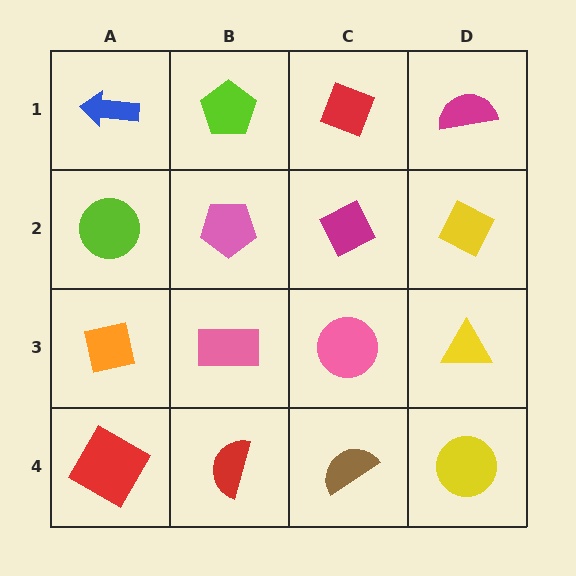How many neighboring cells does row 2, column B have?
4.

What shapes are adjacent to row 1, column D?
A yellow diamond (row 2, column D), a red diamond (row 1, column C).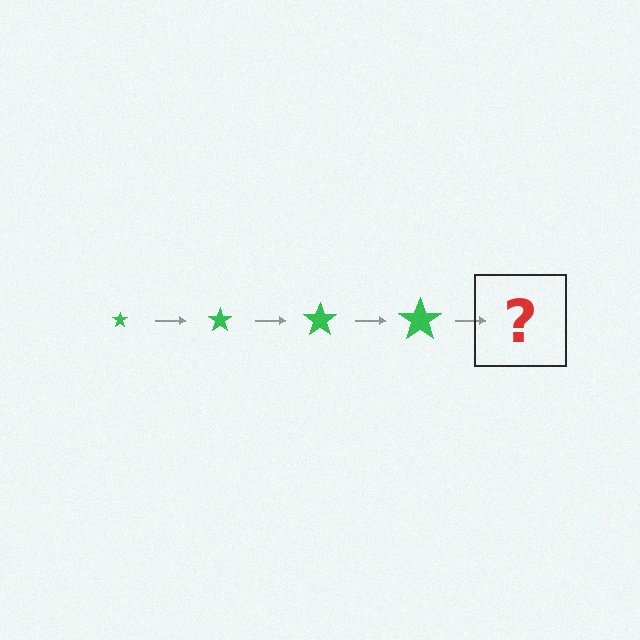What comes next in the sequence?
The next element should be a green star, larger than the previous one.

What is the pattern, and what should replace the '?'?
The pattern is that the star gets progressively larger each step. The '?' should be a green star, larger than the previous one.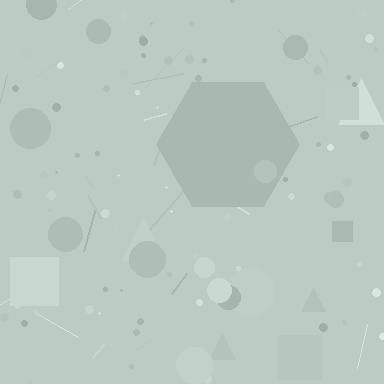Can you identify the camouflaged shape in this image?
The camouflaged shape is a hexagon.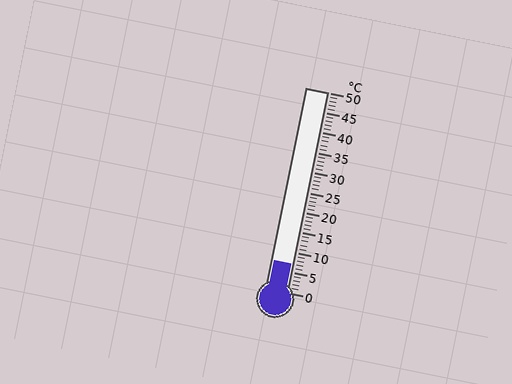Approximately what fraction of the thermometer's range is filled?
The thermometer is filled to approximately 15% of its range.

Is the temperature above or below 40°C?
The temperature is below 40°C.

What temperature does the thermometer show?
The thermometer shows approximately 7°C.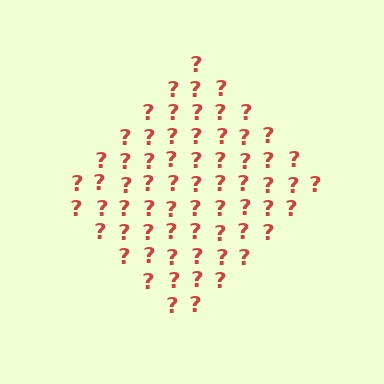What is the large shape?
The large shape is a diamond.